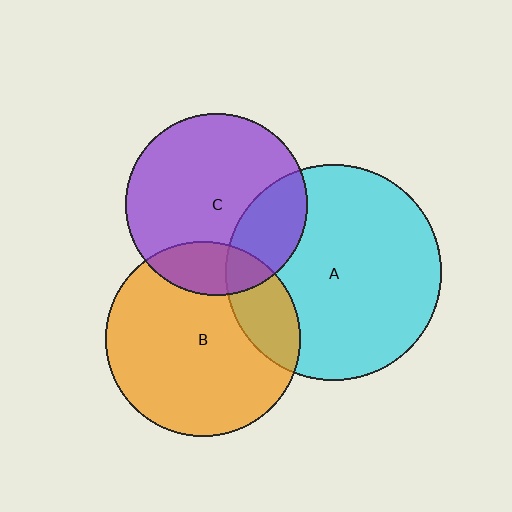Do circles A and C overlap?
Yes.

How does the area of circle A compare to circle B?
Approximately 1.2 times.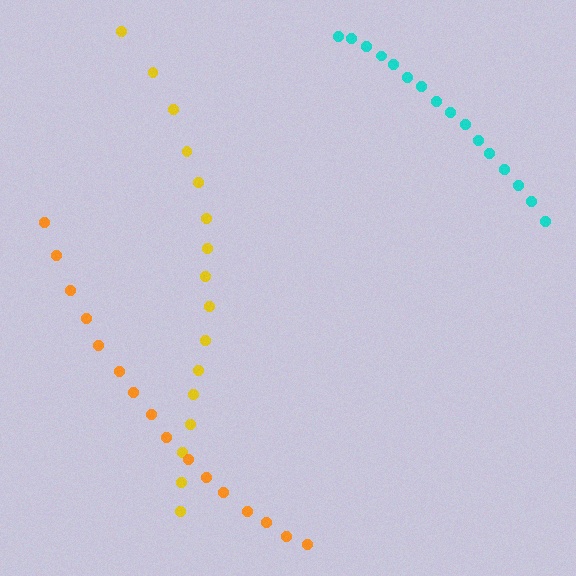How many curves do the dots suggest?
There are 3 distinct paths.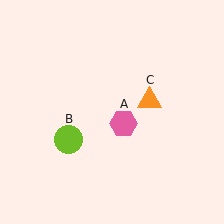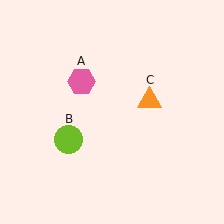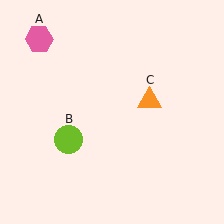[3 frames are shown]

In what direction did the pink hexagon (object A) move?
The pink hexagon (object A) moved up and to the left.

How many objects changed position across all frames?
1 object changed position: pink hexagon (object A).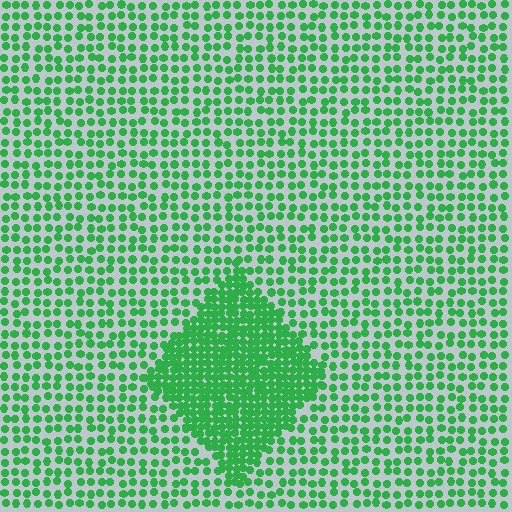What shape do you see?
I see a diamond.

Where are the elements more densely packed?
The elements are more densely packed inside the diamond boundary.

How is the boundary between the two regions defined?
The boundary is defined by a change in element density (approximately 2.3x ratio). All elements are the same color, size, and shape.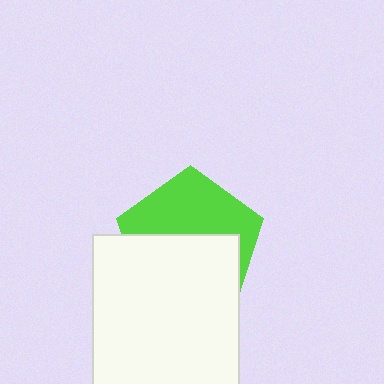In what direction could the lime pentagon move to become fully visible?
The lime pentagon could move up. That would shift it out from behind the white rectangle entirely.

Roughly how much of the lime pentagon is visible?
About half of it is visible (roughly 47%).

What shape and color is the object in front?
The object in front is a white rectangle.